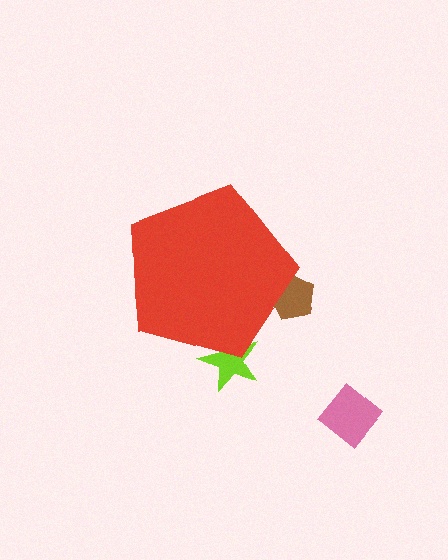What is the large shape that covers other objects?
A red pentagon.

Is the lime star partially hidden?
Yes, the lime star is partially hidden behind the red pentagon.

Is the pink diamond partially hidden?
No, the pink diamond is fully visible.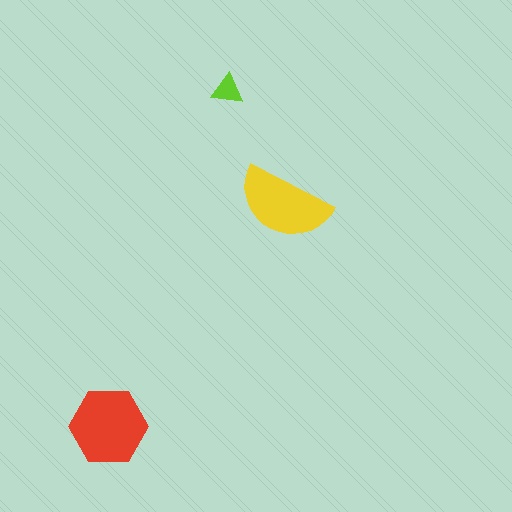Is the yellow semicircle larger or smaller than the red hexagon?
Smaller.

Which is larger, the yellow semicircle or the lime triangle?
The yellow semicircle.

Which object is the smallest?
The lime triangle.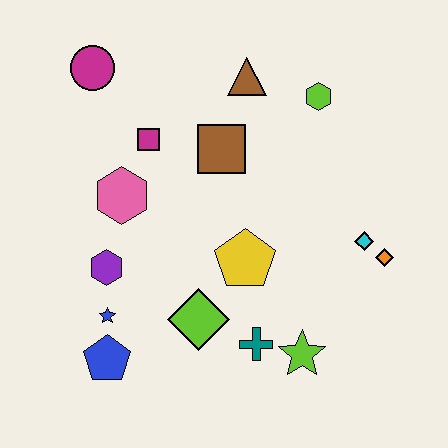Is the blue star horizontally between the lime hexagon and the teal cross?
No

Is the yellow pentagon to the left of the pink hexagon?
No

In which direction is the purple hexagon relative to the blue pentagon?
The purple hexagon is above the blue pentagon.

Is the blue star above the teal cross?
Yes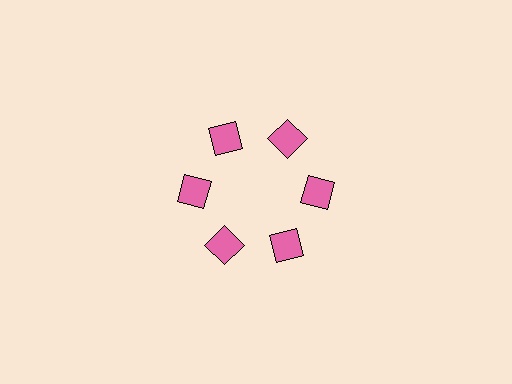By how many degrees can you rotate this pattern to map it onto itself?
The pattern maps onto itself every 60 degrees of rotation.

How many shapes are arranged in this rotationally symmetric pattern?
There are 6 shapes, arranged in 6 groups of 1.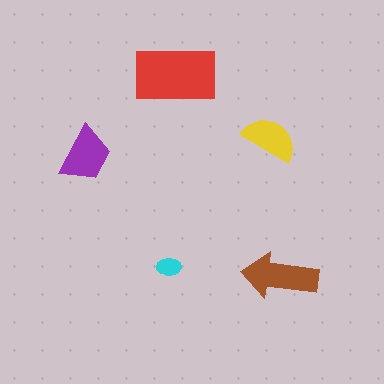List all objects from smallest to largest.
The cyan ellipse, the yellow semicircle, the purple trapezoid, the brown arrow, the red rectangle.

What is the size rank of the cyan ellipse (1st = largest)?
5th.